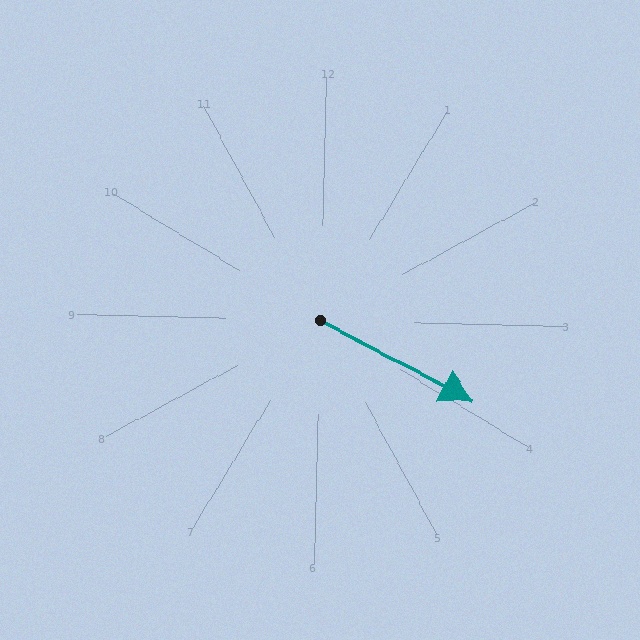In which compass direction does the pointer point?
Southeast.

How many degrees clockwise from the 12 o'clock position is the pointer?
Approximately 116 degrees.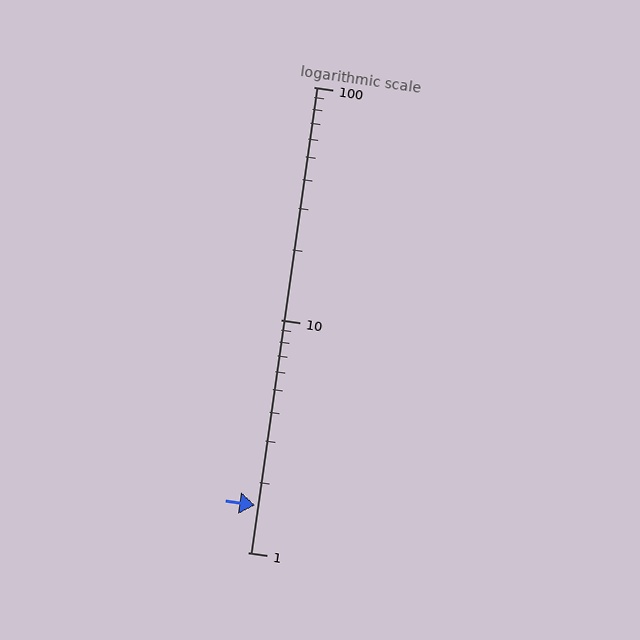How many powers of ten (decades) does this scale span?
The scale spans 2 decades, from 1 to 100.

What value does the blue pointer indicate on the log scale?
The pointer indicates approximately 1.6.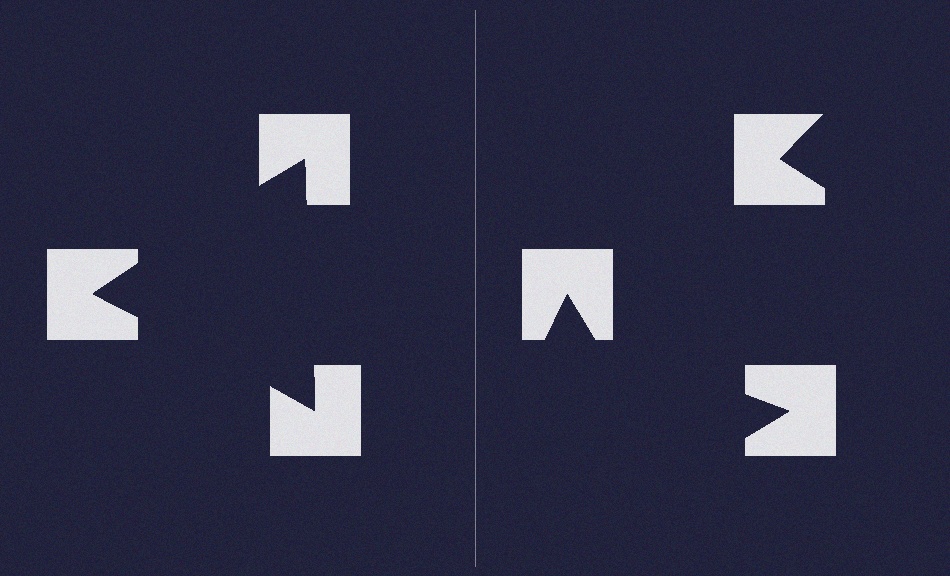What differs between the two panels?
The notched squares are positioned identically on both sides; only the wedge orientations differ. On the left they align to a triangle; on the right they are misaligned.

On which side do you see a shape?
An illusory triangle appears on the left side. On the right side the wedge cuts are rotated, so no coherent shape forms.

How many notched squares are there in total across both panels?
6 — 3 on each side.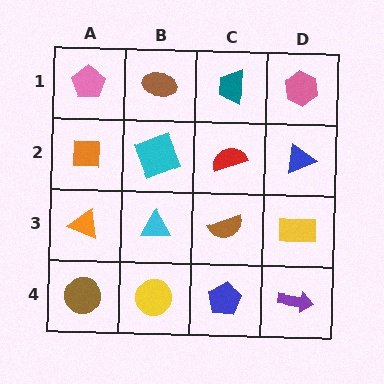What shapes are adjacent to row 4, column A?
An orange triangle (row 3, column A), a yellow circle (row 4, column B).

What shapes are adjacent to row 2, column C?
A teal trapezoid (row 1, column C), a brown semicircle (row 3, column C), a cyan square (row 2, column B), a blue triangle (row 2, column D).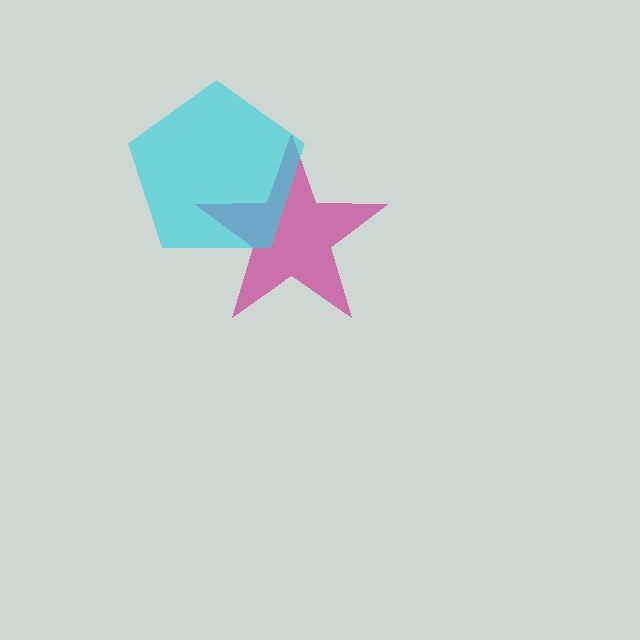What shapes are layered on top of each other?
The layered shapes are: a magenta star, a cyan pentagon.